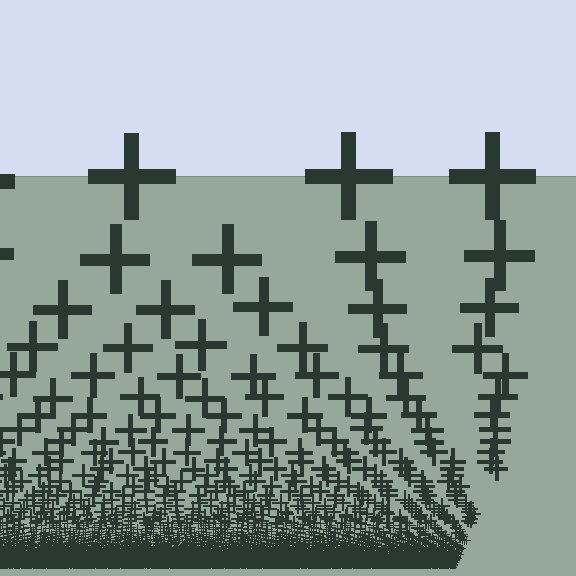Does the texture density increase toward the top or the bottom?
Density increases toward the bottom.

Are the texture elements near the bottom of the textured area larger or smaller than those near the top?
Smaller. The gradient is inverted — elements near the bottom are smaller and denser.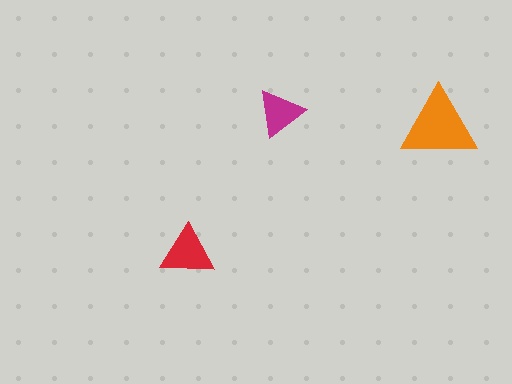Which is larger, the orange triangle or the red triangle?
The orange one.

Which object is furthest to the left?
The red triangle is leftmost.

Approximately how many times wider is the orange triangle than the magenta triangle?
About 1.5 times wider.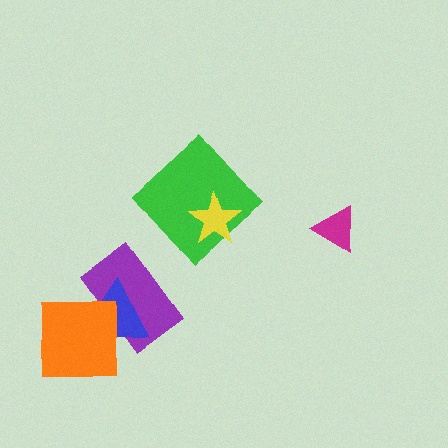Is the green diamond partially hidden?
Yes, it is partially covered by another shape.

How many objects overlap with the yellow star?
1 object overlaps with the yellow star.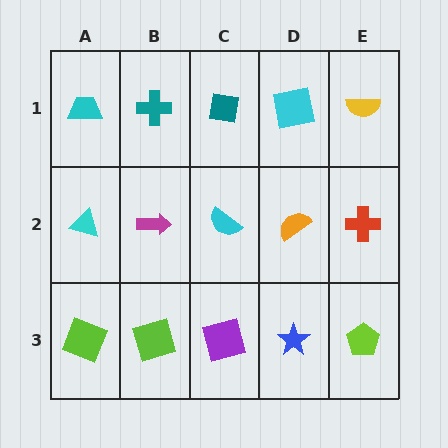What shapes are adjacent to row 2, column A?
A cyan trapezoid (row 1, column A), a lime square (row 3, column A), a magenta arrow (row 2, column B).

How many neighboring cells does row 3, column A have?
2.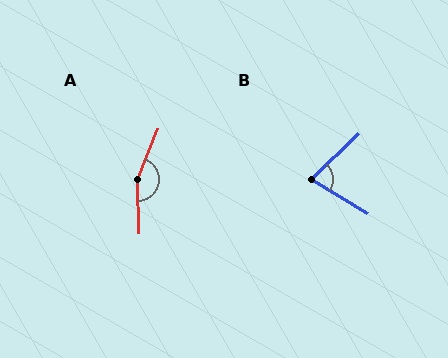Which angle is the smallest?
B, at approximately 75 degrees.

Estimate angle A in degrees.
Approximately 157 degrees.